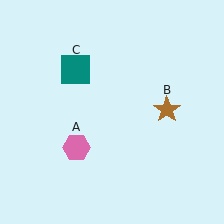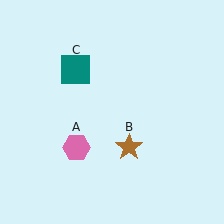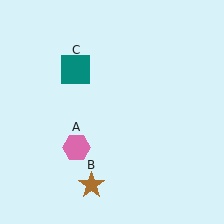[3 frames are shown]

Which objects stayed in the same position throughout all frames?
Pink hexagon (object A) and teal square (object C) remained stationary.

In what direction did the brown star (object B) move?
The brown star (object B) moved down and to the left.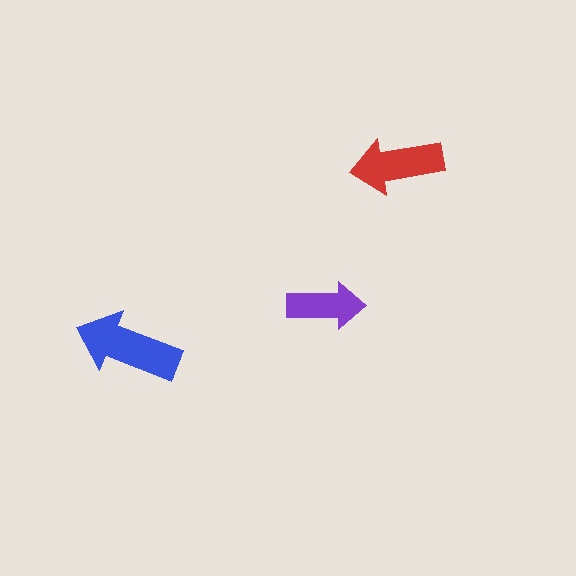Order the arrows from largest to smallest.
the blue one, the red one, the purple one.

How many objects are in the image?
There are 3 objects in the image.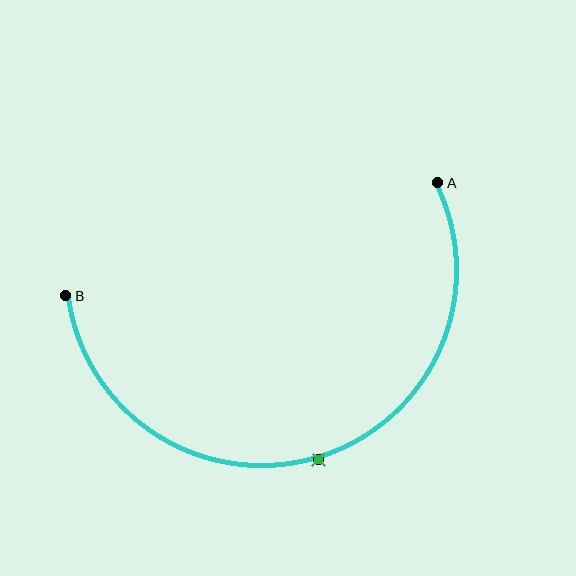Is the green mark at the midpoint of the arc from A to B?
Yes. The green mark lies on the arc at equal arc-length from both A and B — it is the arc midpoint.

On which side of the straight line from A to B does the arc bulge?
The arc bulges below the straight line connecting A and B.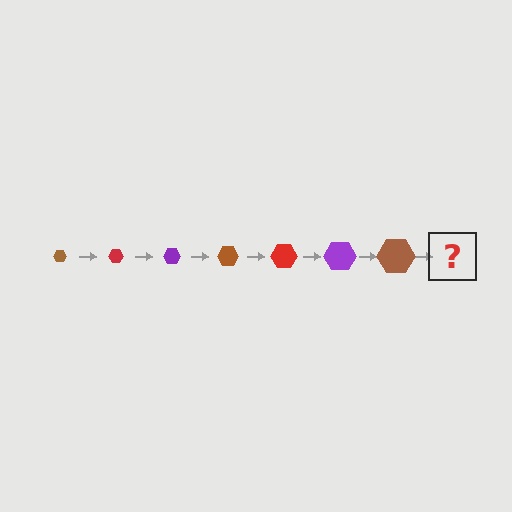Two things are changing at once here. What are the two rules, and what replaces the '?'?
The two rules are that the hexagon grows larger each step and the color cycles through brown, red, and purple. The '?' should be a red hexagon, larger than the previous one.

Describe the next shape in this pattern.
It should be a red hexagon, larger than the previous one.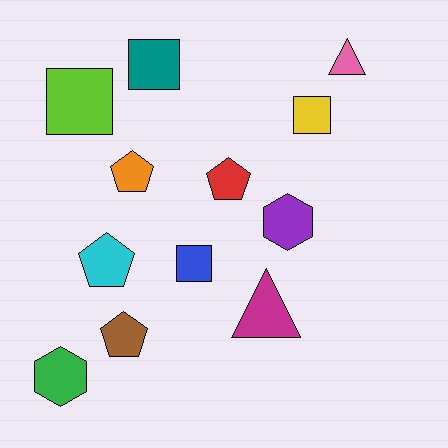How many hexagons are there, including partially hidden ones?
There are 2 hexagons.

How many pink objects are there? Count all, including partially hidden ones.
There is 1 pink object.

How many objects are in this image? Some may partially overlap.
There are 12 objects.